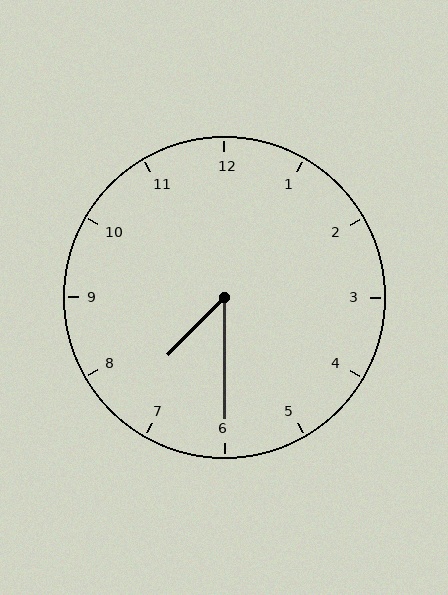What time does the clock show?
7:30.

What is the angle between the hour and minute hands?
Approximately 45 degrees.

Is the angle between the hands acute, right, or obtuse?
It is acute.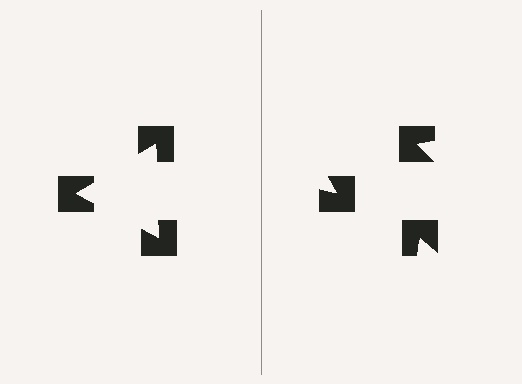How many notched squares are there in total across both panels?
6 — 3 on each side.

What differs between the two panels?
The notched squares are positioned identically on both sides; only the wedge orientations differ. On the left they align to a triangle; on the right they are misaligned.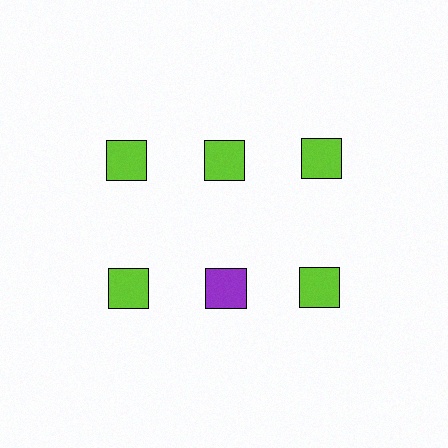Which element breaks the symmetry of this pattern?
The purple square in the second row, second from left column breaks the symmetry. All other shapes are lime squares.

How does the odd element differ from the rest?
It has a different color: purple instead of lime.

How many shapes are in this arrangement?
There are 6 shapes arranged in a grid pattern.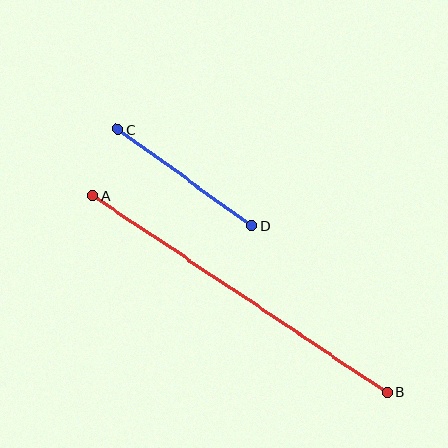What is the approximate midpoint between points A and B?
The midpoint is at approximately (240, 294) pixels.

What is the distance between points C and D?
The distance is approximately 165 pixels.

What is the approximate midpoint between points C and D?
The midpoint is at approximately (185, 177) pixels.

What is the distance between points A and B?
The distance is approximately 353 pixels.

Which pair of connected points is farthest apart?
Points A and B are farthest apart.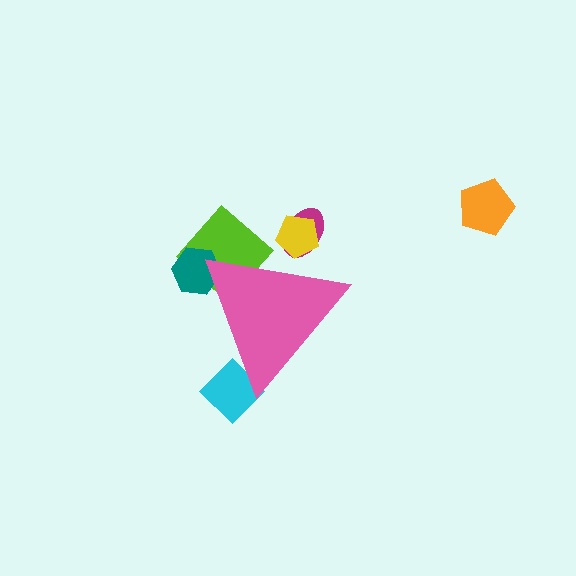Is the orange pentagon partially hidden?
No, the orange pentagon is fully visible.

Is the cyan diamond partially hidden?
Yes, the cyan diamond is partially hidden behind the pink triangle.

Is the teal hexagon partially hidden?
Yes, the teal hexagon is partially hidden behind the pink triangle.